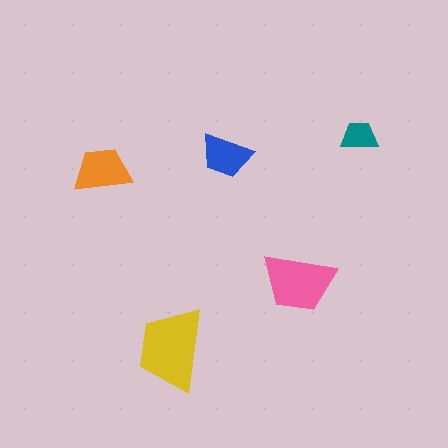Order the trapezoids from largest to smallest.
the yellow one, the pink one, the orange one, the blue one, the teal one.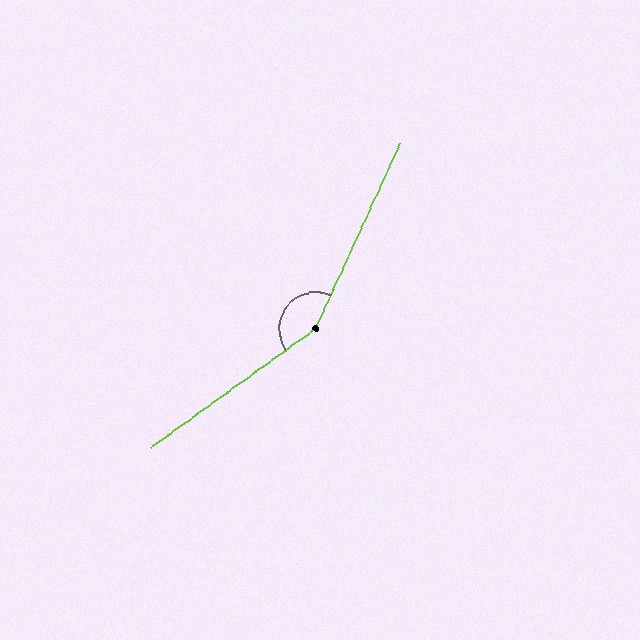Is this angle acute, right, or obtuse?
It is obtuse.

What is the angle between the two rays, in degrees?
Approximately 150 degrees.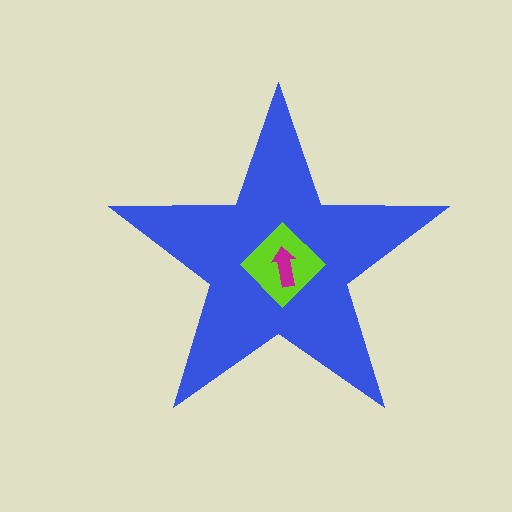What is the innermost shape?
The magenta arrow.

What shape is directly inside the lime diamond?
The magenta arrow.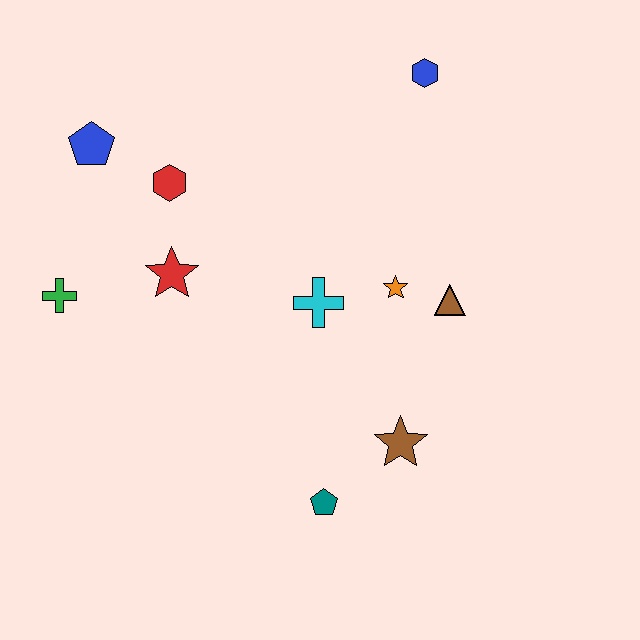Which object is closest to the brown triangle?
The orange star is closest to the brown triangle.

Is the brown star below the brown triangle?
Yes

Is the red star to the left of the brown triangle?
Yes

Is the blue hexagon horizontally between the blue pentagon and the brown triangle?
Yes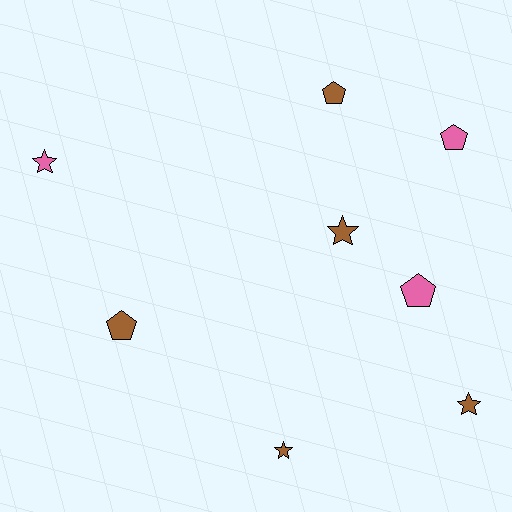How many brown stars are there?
There are 3 brown stars.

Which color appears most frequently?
Brown, with 5 objects.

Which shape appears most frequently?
Star, with 4 objects.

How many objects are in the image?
There are 8 objects.